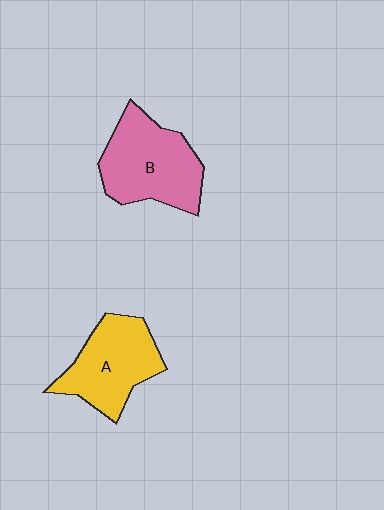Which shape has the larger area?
Shape B (pink).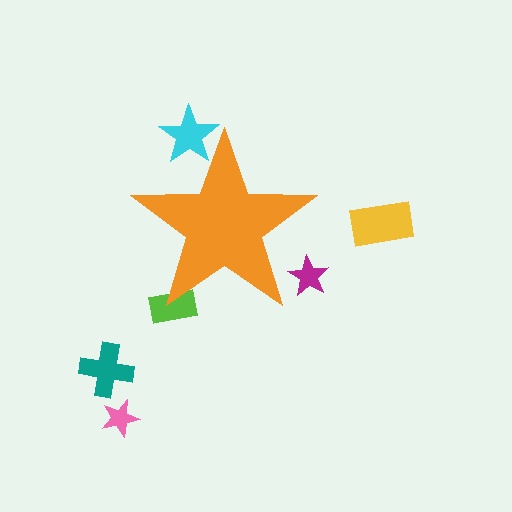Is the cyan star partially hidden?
Yes, the cyan star is partially hidden behind the orange star.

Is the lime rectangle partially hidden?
Yes, the lime rectangle is partially hidden behind the orange star.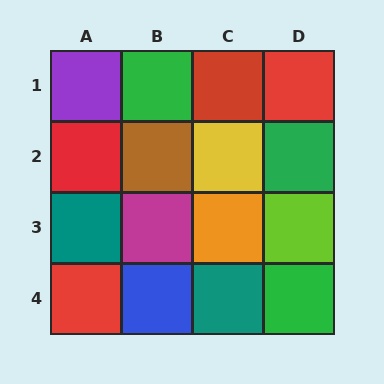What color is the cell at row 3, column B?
Magenta.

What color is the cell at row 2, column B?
Brown.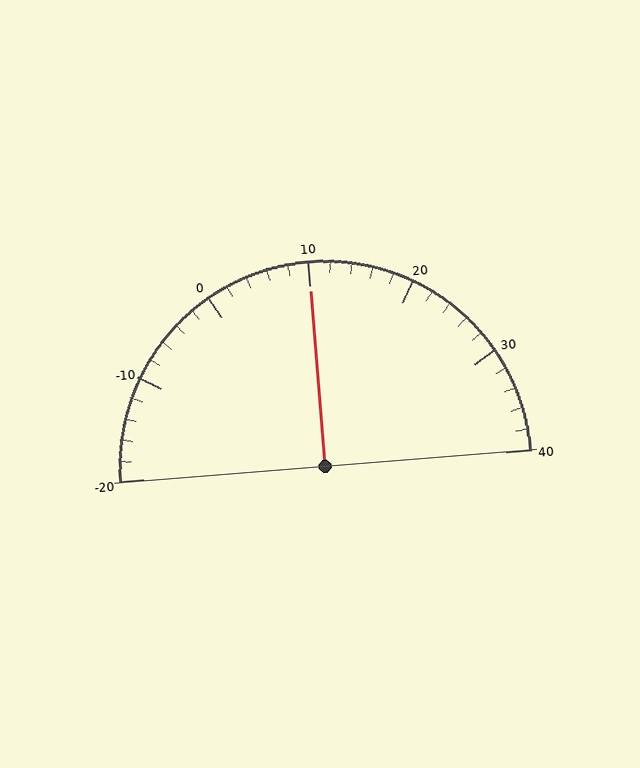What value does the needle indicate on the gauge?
The needle indicates approximately 10.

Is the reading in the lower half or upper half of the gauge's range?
The reading is in the upper half of the range (-20 to 40).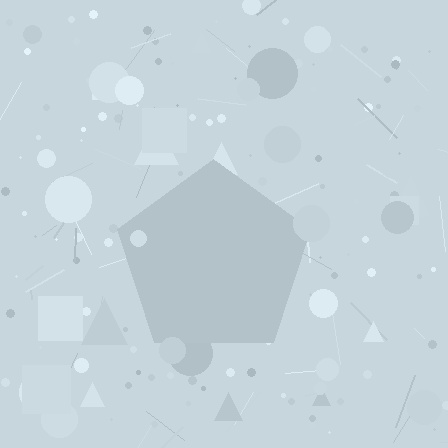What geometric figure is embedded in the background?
A pentagon is embedded in the background.